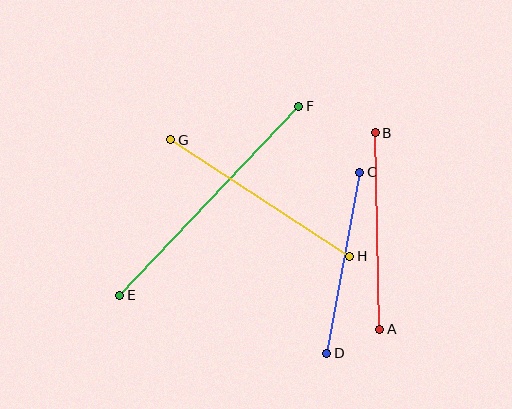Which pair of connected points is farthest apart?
Points E and F are farthest apart.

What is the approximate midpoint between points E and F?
The midpoint is at approximately (209, 201) pixels.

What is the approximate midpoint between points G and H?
The midpoint is at approximately (260, 198) pixels.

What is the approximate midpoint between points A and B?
The midpoint is at approximately (377, 231) pixels.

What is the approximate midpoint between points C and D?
The midpoint is at approximately (343, 263) pixels.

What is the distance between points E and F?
The distance is approximately 260 pixels.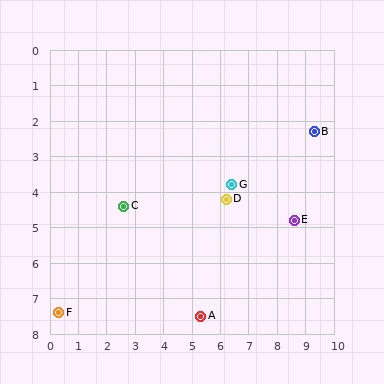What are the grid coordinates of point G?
Point G is at approximately (6.4, 3.8).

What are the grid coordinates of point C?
Point C is at approximately (2.6, 4.4).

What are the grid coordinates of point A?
Point A is at approximately (5.3, 7.5).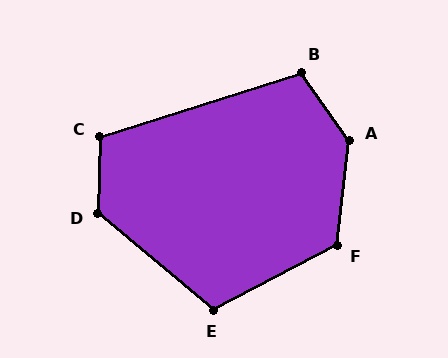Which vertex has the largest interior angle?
A, at approximately 138 degrees.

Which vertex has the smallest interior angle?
B, at approximately 108 degrees.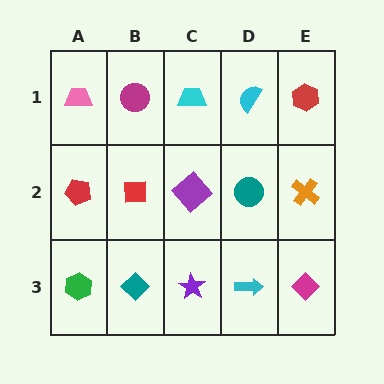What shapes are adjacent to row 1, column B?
A red square (row 2, column B), a pink trapezoid (row 1, column A), a cyan trapezoid (row 1, column C).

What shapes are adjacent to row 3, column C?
A purple diamond (row 2, column C), a teal diamond (row 3, column B), a cyan arrow (row 3, column D).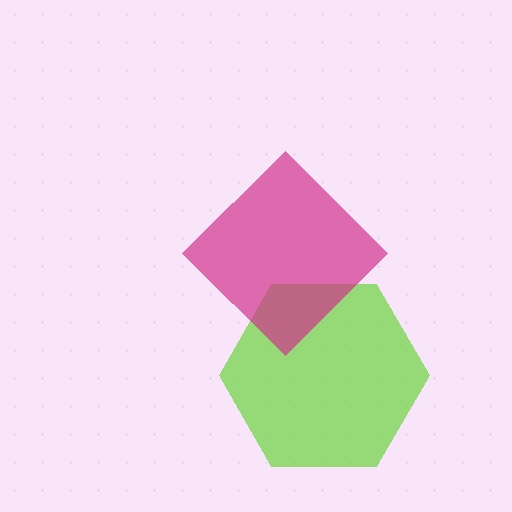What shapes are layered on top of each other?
The layered shapes are: a lime hexagon, a magenta diamond.